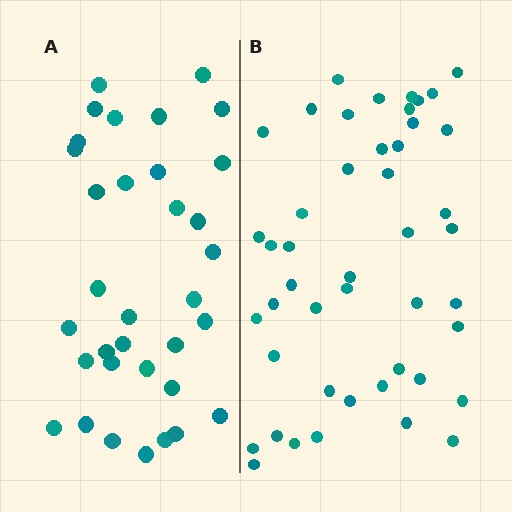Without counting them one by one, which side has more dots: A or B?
Region B (the right region) has more dots.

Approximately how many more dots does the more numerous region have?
Region B has roughly 12 or so more dots than region A.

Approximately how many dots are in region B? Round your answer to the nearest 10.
About 50 dots. (The exact count is 46, which rounds to 50.)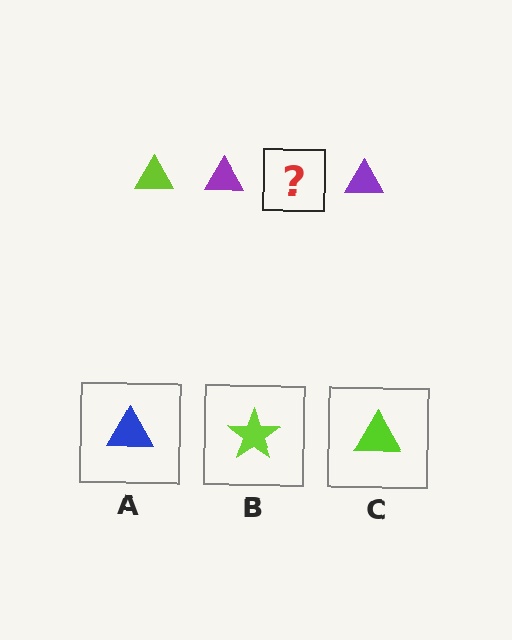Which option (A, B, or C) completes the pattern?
C.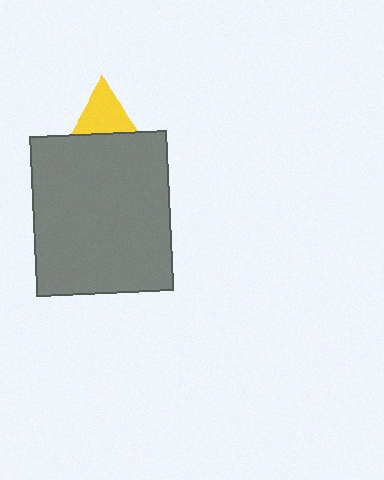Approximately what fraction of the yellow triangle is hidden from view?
Roughly 44% of the yellow triangle is hidden behind the gray rectangle.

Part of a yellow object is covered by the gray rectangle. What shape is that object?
It is a triangle.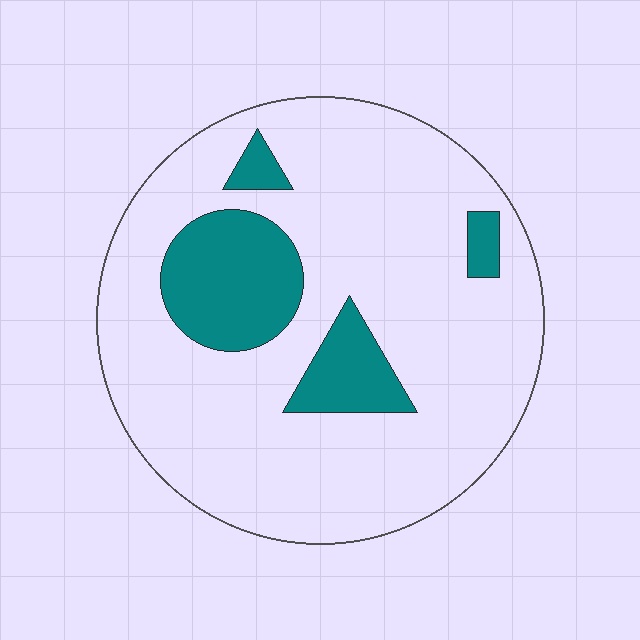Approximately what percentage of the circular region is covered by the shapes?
Approximately 20%.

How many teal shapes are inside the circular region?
4.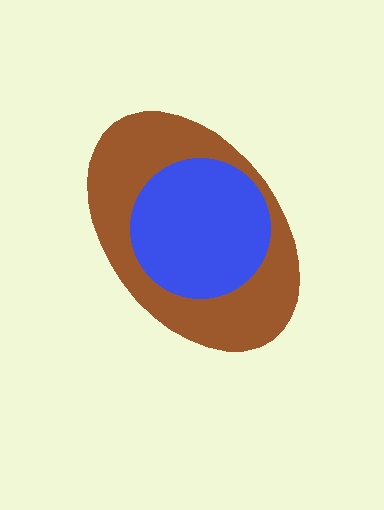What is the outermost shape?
The brown ellipse.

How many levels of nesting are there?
2.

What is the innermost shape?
The blue circle.